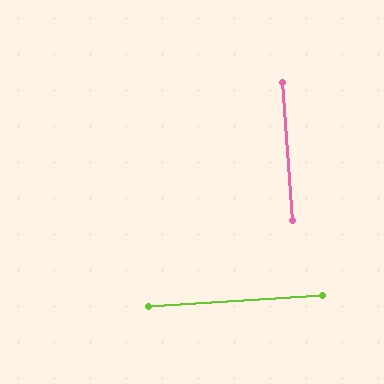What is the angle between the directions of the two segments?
Approximately 90 degrees.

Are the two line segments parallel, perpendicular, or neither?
Perpendicular — they meet at approximately 90°.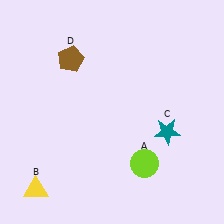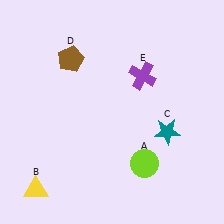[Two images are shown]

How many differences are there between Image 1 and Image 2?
There is 1 difference between the two images.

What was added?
A purple cross (E) was added in Image 2.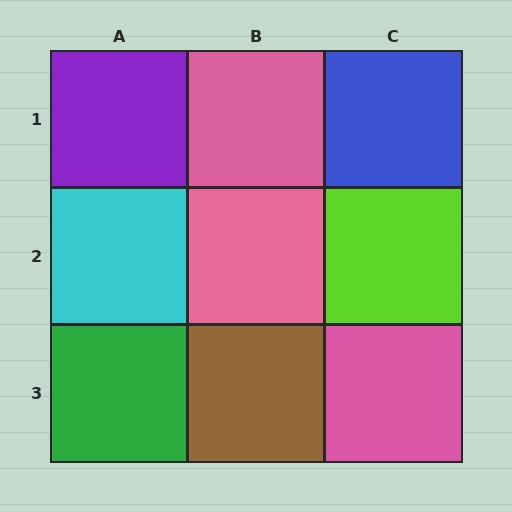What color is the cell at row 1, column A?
Purple.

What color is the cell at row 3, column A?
Green.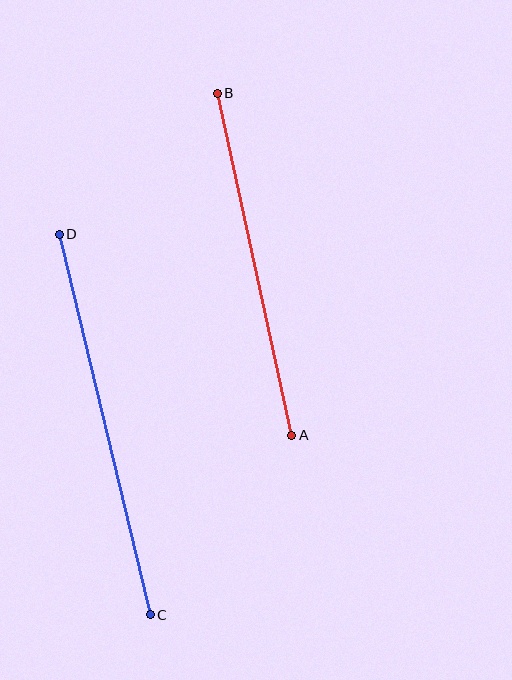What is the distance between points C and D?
The distance is approximately 391 pixels.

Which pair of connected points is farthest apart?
Points C and D are farthest apart.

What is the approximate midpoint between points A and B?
The midpoint is at approximately (255, 264) pixels.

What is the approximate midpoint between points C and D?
The midpoint is at approximately (105, 425) pixels.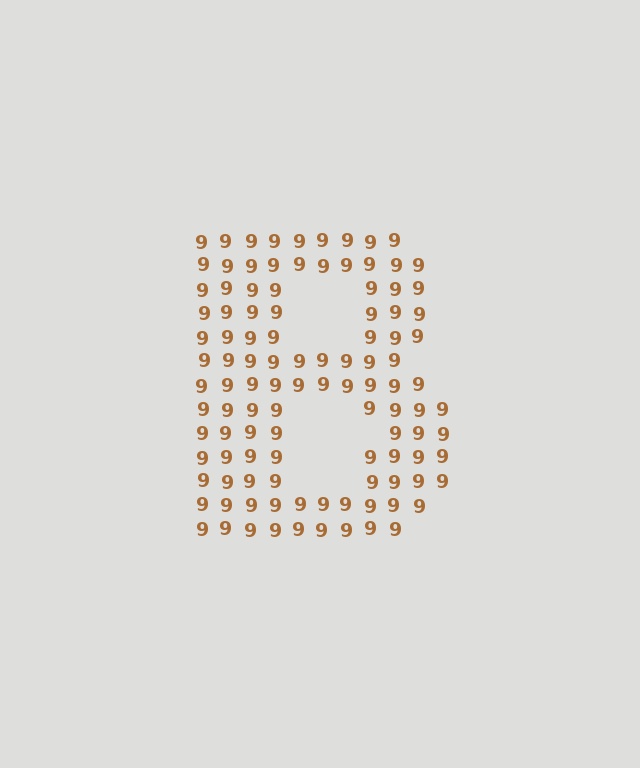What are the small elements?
The small elements are digit 9's.